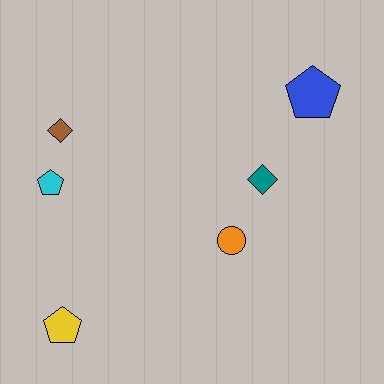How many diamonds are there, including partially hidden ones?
There are 2 diamonds.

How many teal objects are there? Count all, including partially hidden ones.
There is 1 teal object.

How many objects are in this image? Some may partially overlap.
There are 6 objects.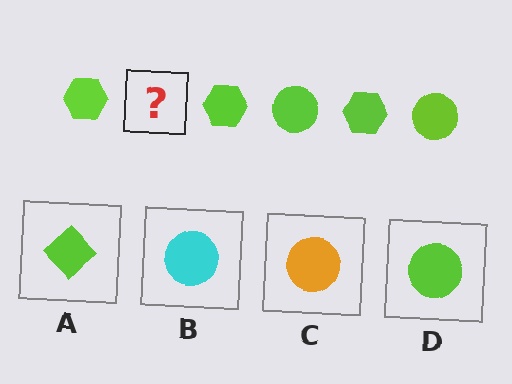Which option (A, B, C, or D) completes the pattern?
D.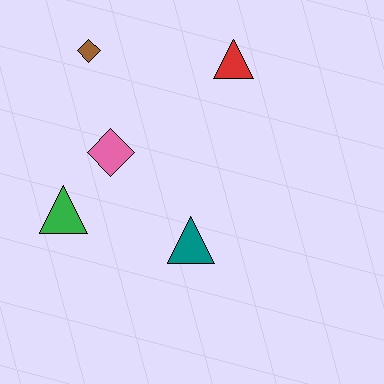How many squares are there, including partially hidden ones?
There are no squares.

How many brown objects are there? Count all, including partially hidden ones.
There is 1 brown object.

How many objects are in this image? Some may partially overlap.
There are 5 objects.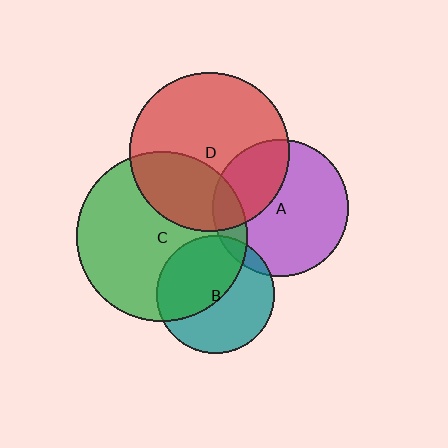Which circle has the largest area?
Circle C (green).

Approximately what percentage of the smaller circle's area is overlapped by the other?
Approximately 30%.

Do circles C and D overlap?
Yes.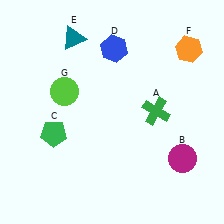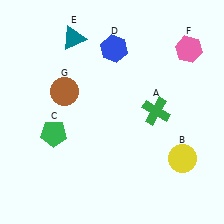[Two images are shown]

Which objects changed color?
B changed from magenta to yellow. F changed from orange to pink. G changed from lime to brown.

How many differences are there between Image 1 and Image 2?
There are 3 differences between the two images.